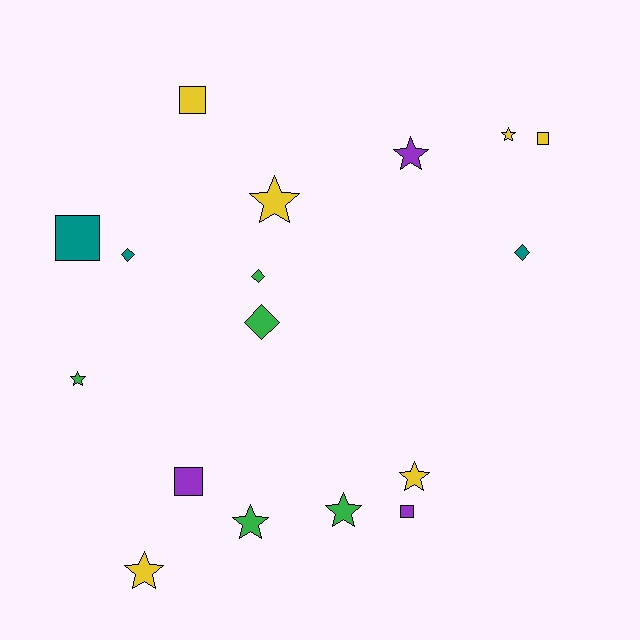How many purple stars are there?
There is 1 purple star.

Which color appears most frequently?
Yellow, with 6 objects.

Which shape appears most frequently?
Star, with 8 objects.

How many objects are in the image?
There are 17 objects.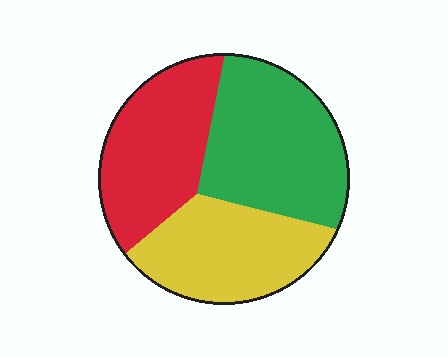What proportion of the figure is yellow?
Yellow covers around 30% of the figure.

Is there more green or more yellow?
Green.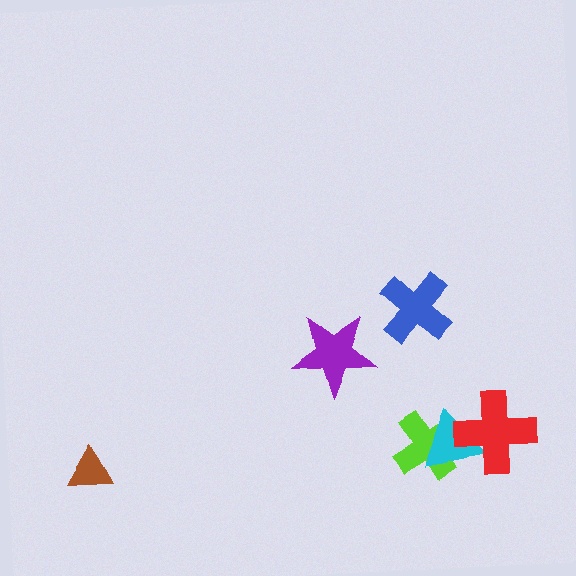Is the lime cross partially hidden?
Yes, it is partially covered by another shape.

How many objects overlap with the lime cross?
2 objects overlap with the lime cross.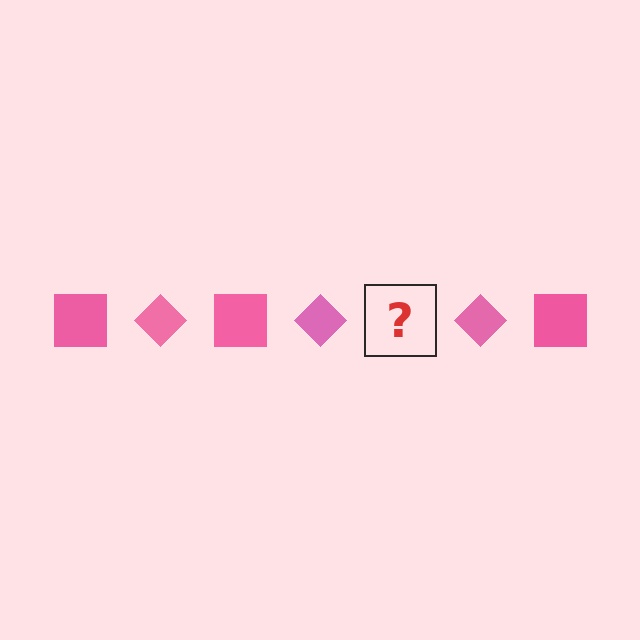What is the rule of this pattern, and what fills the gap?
The rule is that the pattern cycles through square, diamond shapes in pink. The gap should be filled with a pink square.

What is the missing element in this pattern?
The missing element is a pink square.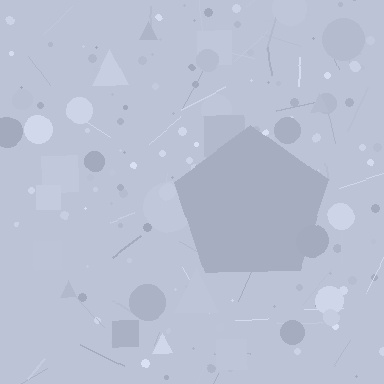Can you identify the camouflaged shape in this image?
The camouflaged shape is a pentagon.